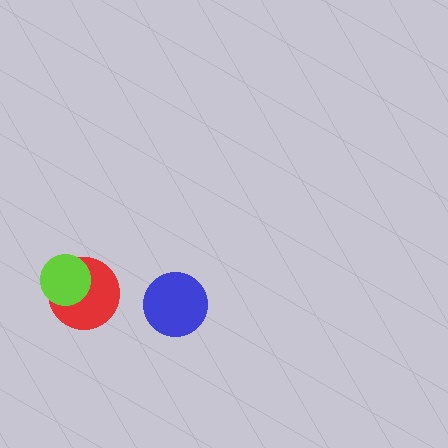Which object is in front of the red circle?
The lime circle is in front of the red circle.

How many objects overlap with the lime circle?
1 object overlaps with the lime circle.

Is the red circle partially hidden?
Yes, it is partially covered by another shape.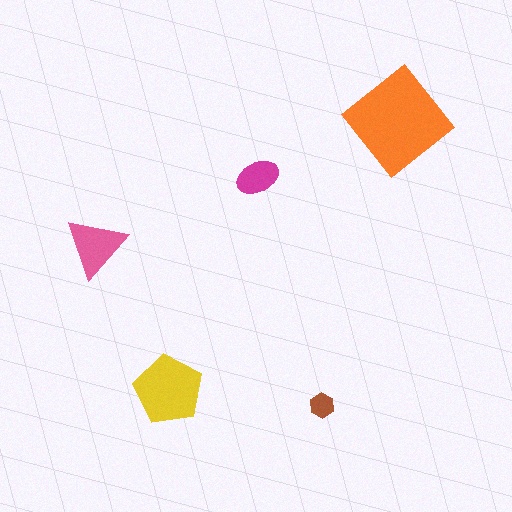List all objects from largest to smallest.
The orange diamond, the yellow pentagon, the pink triangle, the magenta ellipse, the brown hexagon.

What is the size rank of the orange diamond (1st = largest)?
1st.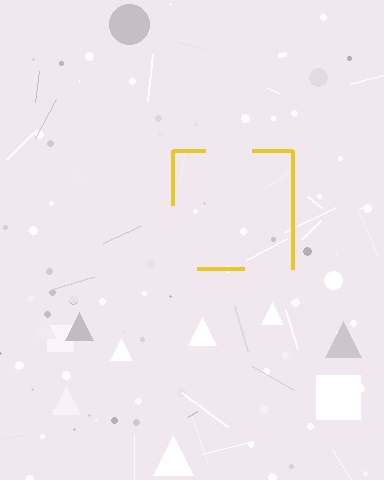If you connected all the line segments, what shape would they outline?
They would outline a square.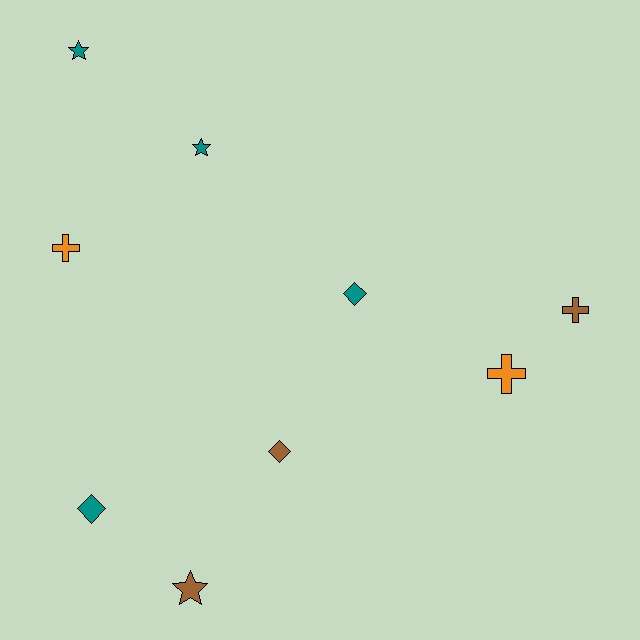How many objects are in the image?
There are 9 objects.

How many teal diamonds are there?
There are 2 teal diamonds.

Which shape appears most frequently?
Star, with 3 objects.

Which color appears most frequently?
Teal, with 4 objects.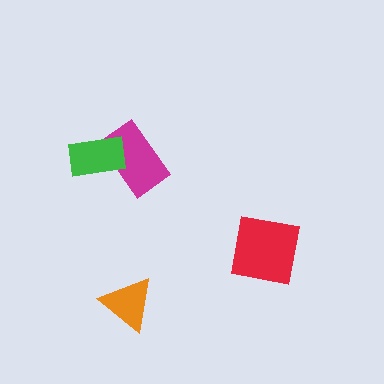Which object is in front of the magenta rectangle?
The green rectangle is in front of the magenta rectangle.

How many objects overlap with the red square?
0 objects overlap with the red square.